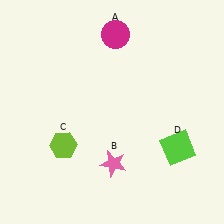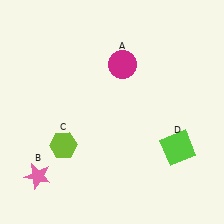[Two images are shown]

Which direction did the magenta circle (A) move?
The magenta circle (A) moved down.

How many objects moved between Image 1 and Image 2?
2 objects moved between the two images.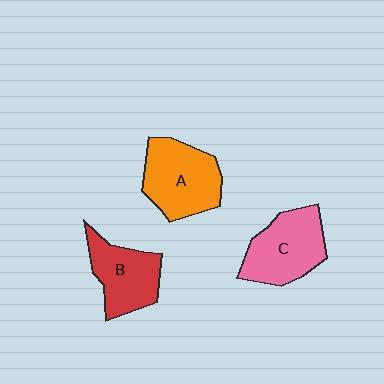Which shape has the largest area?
Shape A (orange).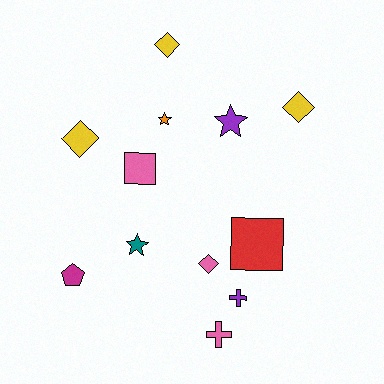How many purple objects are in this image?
There are 2 purple objects.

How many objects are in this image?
There are 12 objects.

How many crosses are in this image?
There are 2 crosses.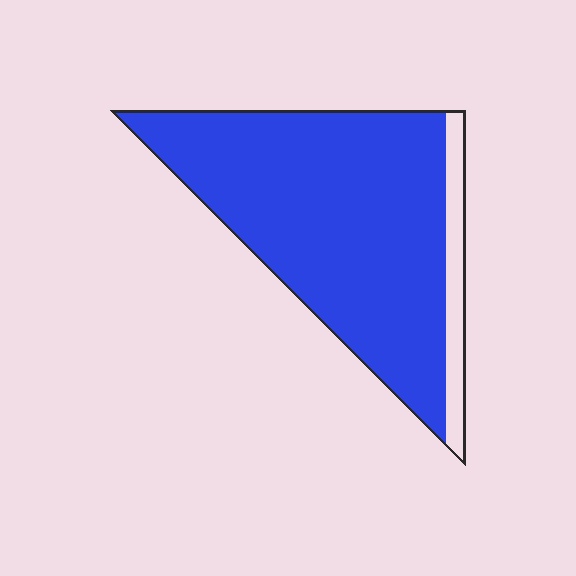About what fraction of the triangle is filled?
About nine tenths (9/10).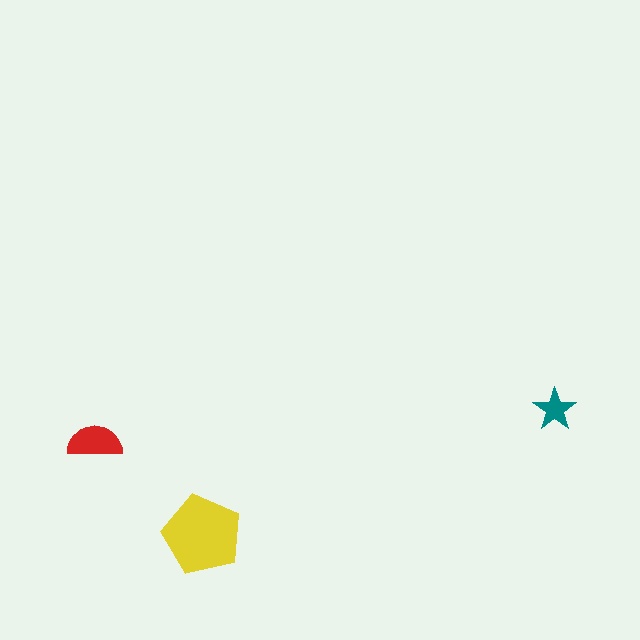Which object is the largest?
The yellow pentagon.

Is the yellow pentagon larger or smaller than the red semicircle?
Larger.